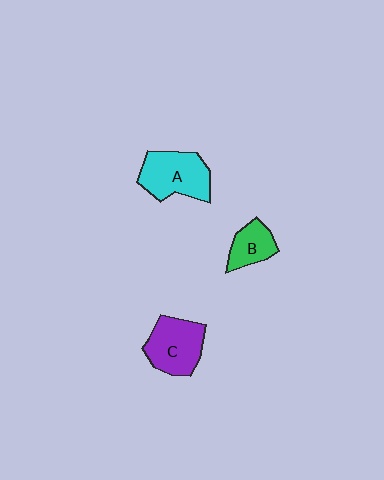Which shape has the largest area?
Shape A (cyan).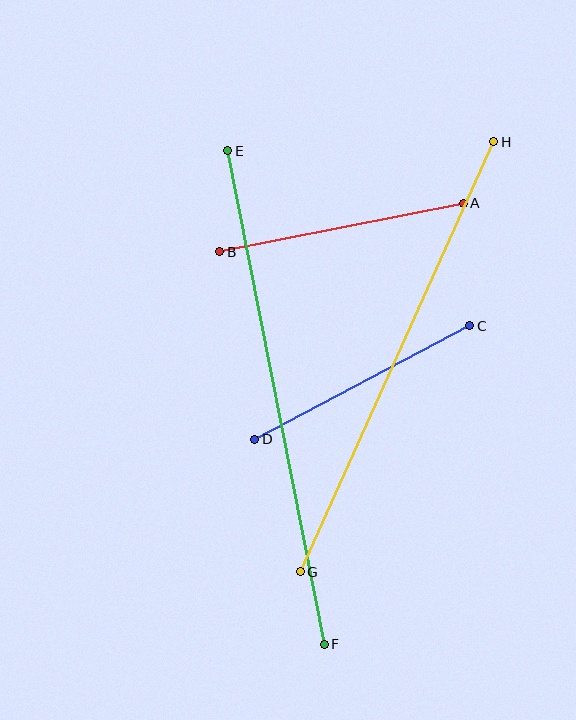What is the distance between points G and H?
The distance is approximately 472 pixels.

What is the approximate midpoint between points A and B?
The midpoint is at approximately (342, 227) pixels.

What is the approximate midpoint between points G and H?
The midpoint is at approximately (397, 357) pixels.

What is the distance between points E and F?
The distance is approximately 503 pixels.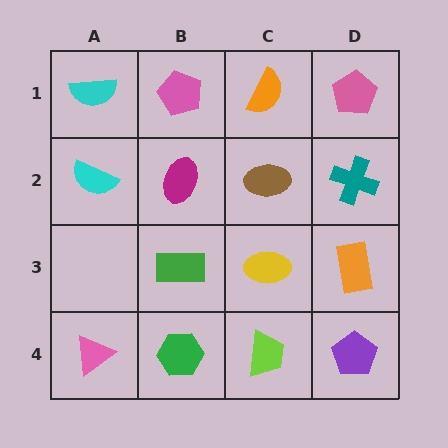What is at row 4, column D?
A purple pentagon.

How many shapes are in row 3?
3 shapes.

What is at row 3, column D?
An orange rectangle.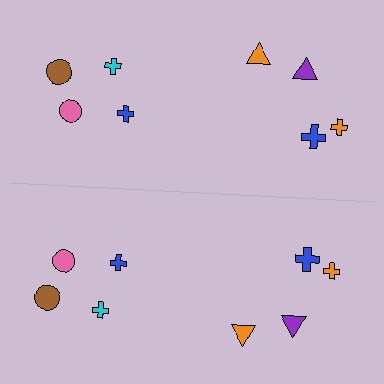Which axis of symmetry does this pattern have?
The pattern has a horizontal axis of symmetry running through the center of the image.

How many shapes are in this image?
There are 16 shapes in this image.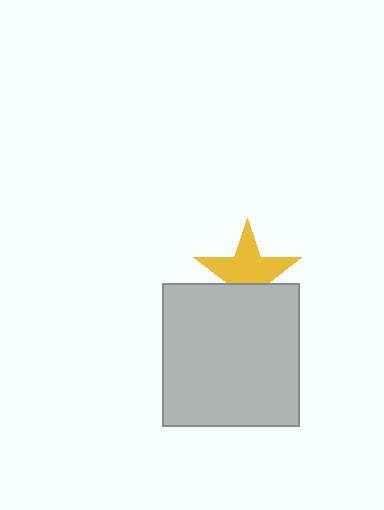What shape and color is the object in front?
The object in front is a light gray rectangle.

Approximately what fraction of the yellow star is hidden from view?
Roughly 36% of the yellow star is hidden behind the light gray rectangle.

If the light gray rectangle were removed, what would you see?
You would see the complete yellow star.